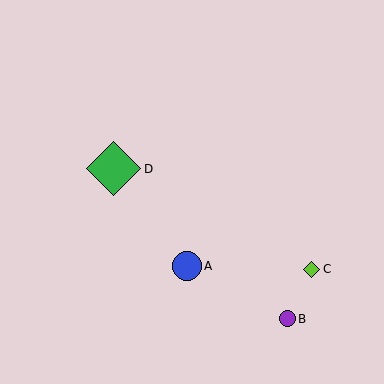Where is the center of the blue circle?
The center of the blue circle is at (187, 266).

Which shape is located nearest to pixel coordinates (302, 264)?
The lime diamond (labeled C) at (312, 269) is nearest to that location.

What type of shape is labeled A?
Shape A is a blue circle.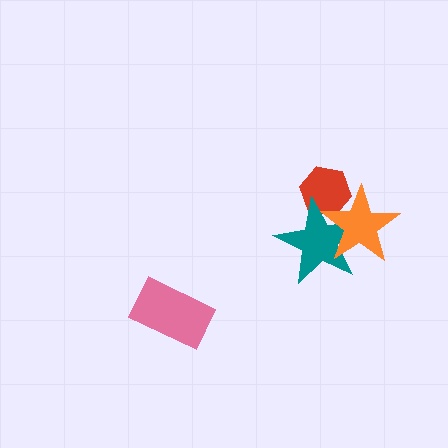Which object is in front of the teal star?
The orange star is in front of the teal star.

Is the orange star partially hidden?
No, no other shape covers it.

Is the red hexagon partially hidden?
Yes, it is partially covered by another shape.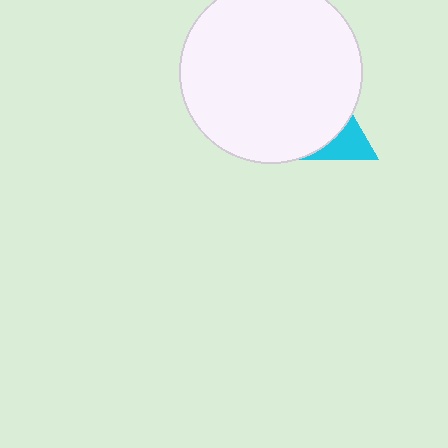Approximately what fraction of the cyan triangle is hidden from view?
Roughly 64% of the cyan triangle is hidden behind the white circle.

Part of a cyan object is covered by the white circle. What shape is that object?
It is a triangle.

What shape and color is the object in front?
The object in front is a white circle.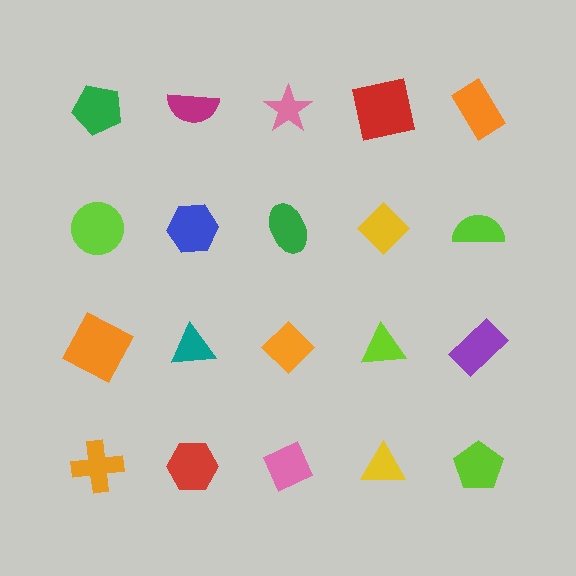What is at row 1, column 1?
A green pentagon.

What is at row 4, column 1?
An orange cross.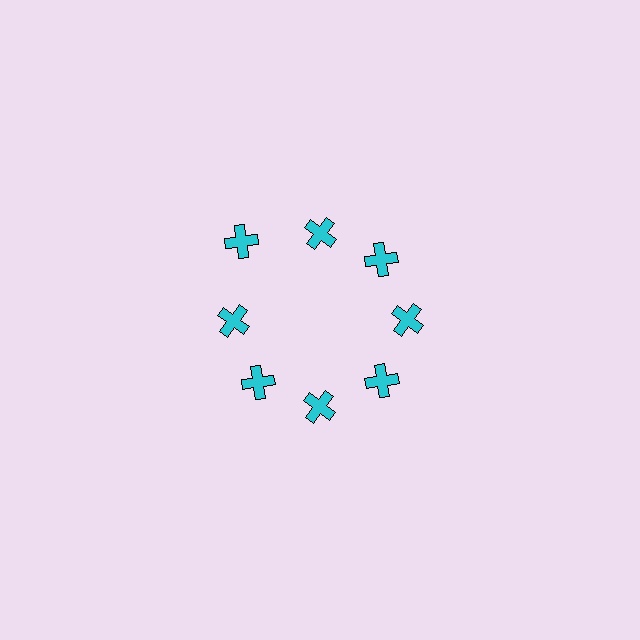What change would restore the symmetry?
The symmetry would be restored by moving it inward, back onto the ring so that all 8 crosses sit at equal angles and equal distance from the center.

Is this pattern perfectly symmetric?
No. The 8 cyan crosses are arranged in a ring, but one element near the 10 o'clock position is pushed outward from the center, breaking the 8-fold rotational symmetry.